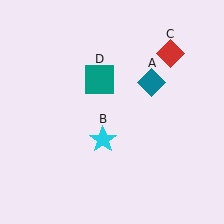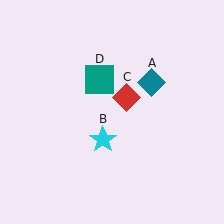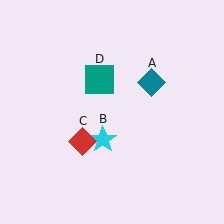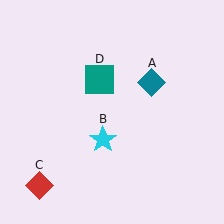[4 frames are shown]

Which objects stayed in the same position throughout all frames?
Teal diamond (object A) and cyan star (object B) and teal square (object D) remained stationary.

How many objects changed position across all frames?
1 object changed position: red diamond (object C).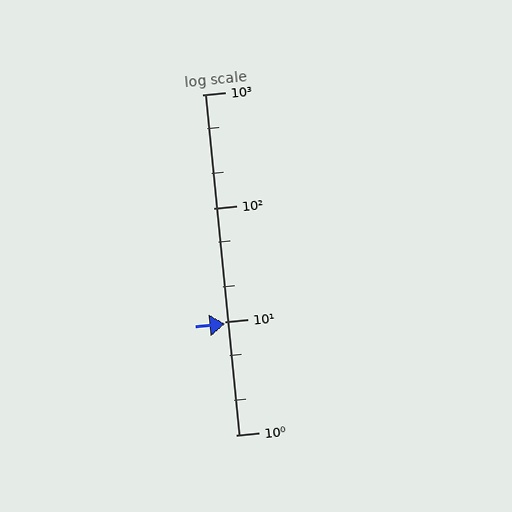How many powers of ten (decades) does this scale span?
The scale spans 3 decades, from 1 to 1000.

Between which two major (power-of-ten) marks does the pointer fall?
The pointer is between 1 and 10.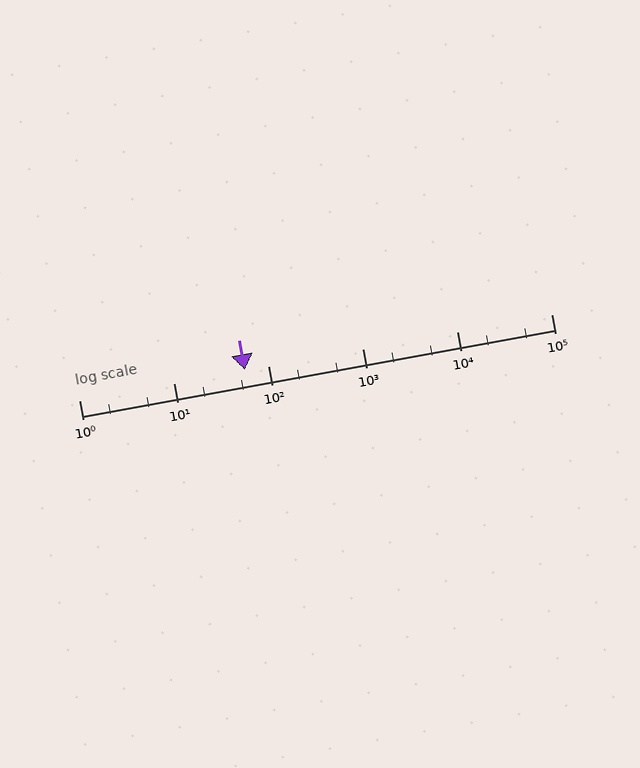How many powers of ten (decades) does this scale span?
The scale spans 5 decades, from 1 to 100000.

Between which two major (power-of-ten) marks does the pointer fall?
The pointer is between 10 and 100.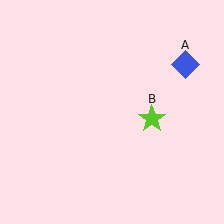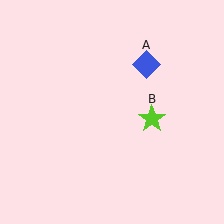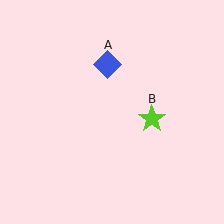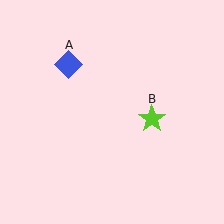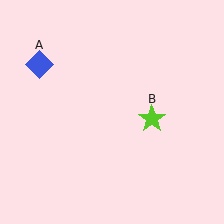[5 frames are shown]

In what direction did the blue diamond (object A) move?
The blue diamond (object A) moved left.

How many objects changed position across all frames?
1 object changed position: blue diamond (object A).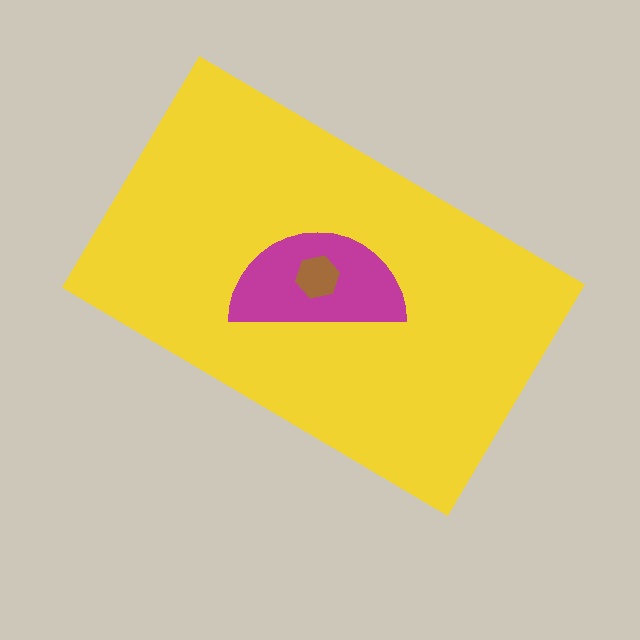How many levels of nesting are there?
3.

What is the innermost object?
The brown hexagon.